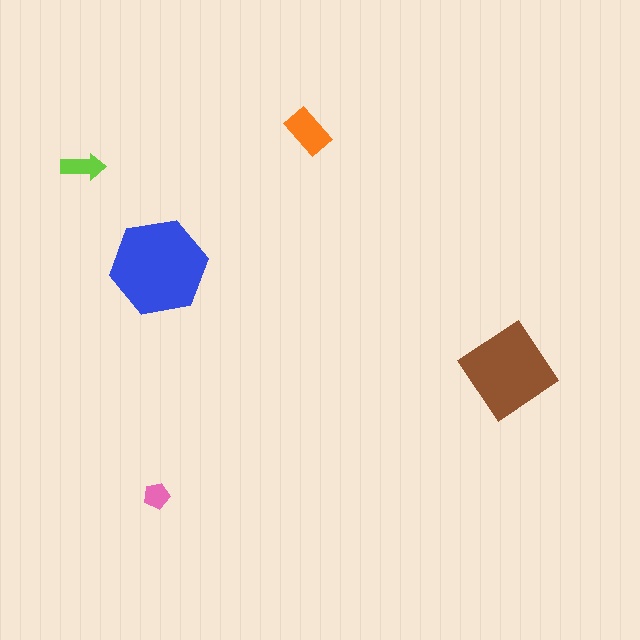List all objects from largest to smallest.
The blue hexagon, the brown diamond, the orange rectangle, the lime arrow, the pink pentagon.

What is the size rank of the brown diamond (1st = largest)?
2nd.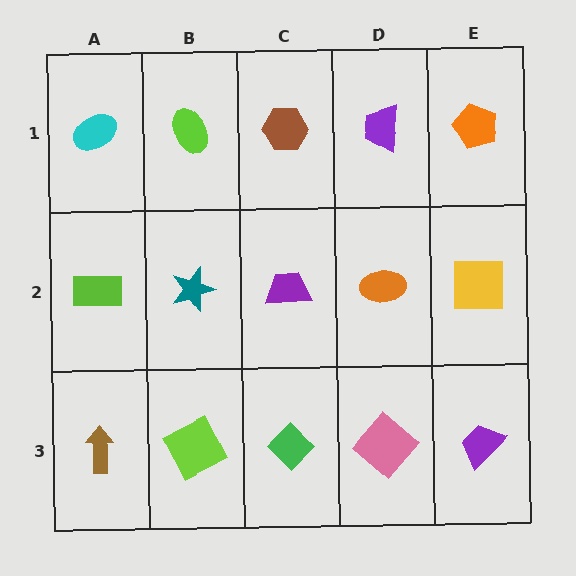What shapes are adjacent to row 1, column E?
A yellow square (row 2, column E), a purple trapezoid (row 1, column D).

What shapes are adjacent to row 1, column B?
A teal star (row 2, column B), a cyan ellipse (row 1, column A), a brown hexagon (row 1, column C).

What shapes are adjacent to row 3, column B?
A teal star (row 2, column B), a brown arrow (row 3, column A), a green diamond (row 3, column C).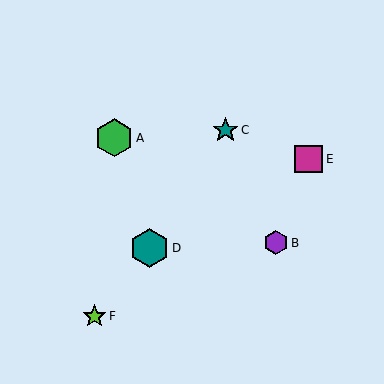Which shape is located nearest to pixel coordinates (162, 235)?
The teal hexagon (labeled D) at (149, 248) is nearest to that location.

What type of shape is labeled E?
Shape E is a magenta square.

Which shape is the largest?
The teal hexagon (labeled D) is the largest.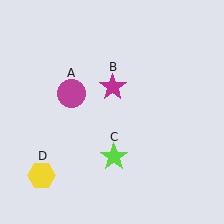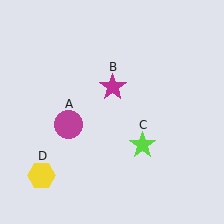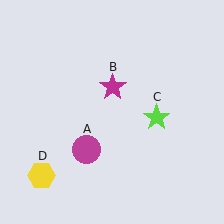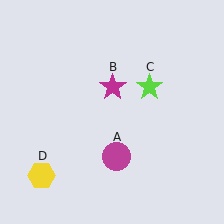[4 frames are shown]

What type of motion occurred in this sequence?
The magenta circle (object A), lime star (object C) rotated counterclockwise around the center of the scene.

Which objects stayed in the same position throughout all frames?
Magenta star (object B) and yellow hexagon (object D) remained stationary.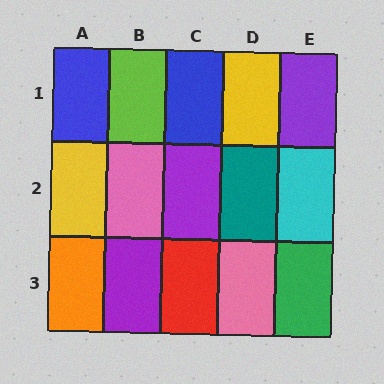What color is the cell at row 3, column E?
Green.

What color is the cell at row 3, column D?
Pink.